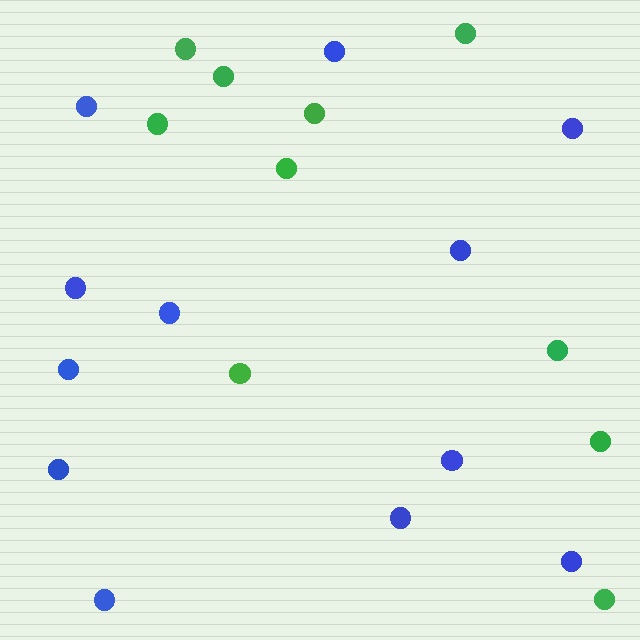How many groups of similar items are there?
There are 2 groups: one group of blue circles (12) and one group of green circles (10).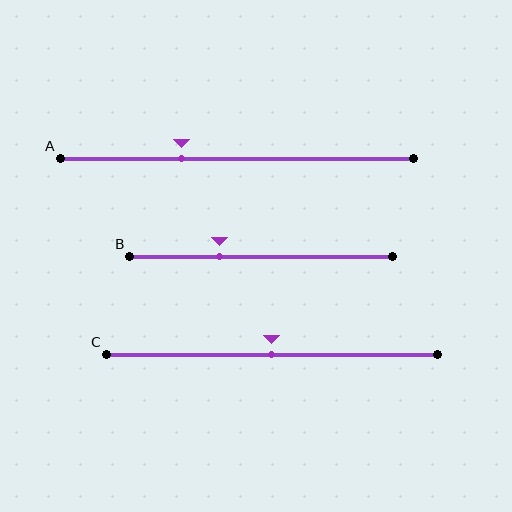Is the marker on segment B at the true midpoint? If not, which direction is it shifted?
No, the marker on segment B is shifted to the left by about 16% of the segment length.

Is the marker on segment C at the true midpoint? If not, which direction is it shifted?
Yes, the marker on segment C is at the true midpoint.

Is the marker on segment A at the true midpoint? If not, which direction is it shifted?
No, the marker on segment A is shifted to the left by about 16% of the segment length.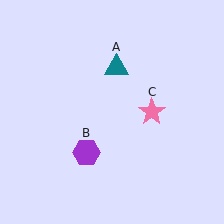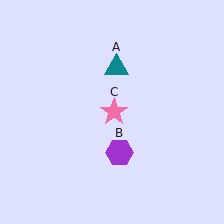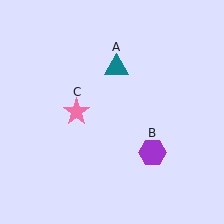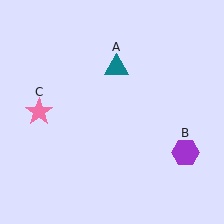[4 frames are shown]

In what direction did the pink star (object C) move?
The pink star (object C) moved left.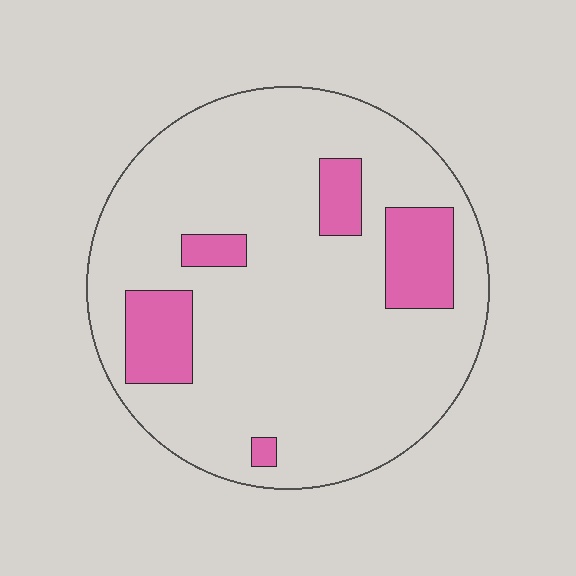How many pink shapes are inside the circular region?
5.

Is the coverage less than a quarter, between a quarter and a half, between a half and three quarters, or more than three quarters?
Less than a quarter.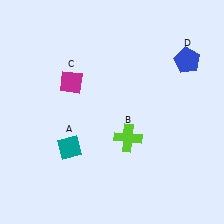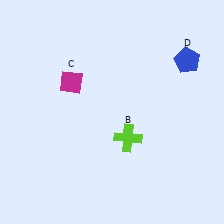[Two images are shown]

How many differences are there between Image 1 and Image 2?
There is 1 difference between the two images.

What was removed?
The teal diamond (A) was removed in Image 2.